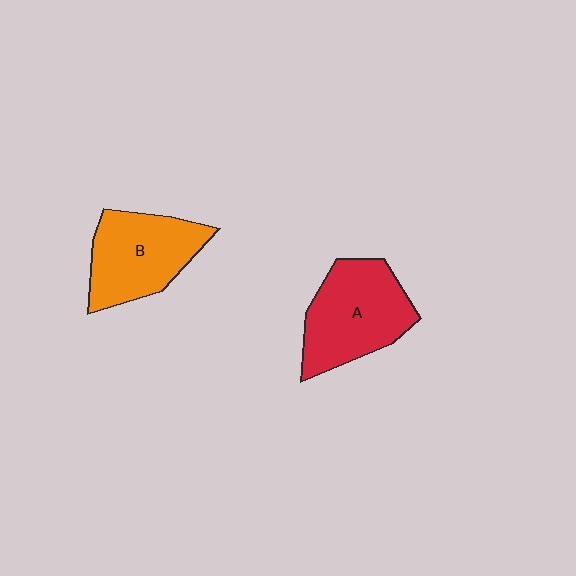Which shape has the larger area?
Shape A (red).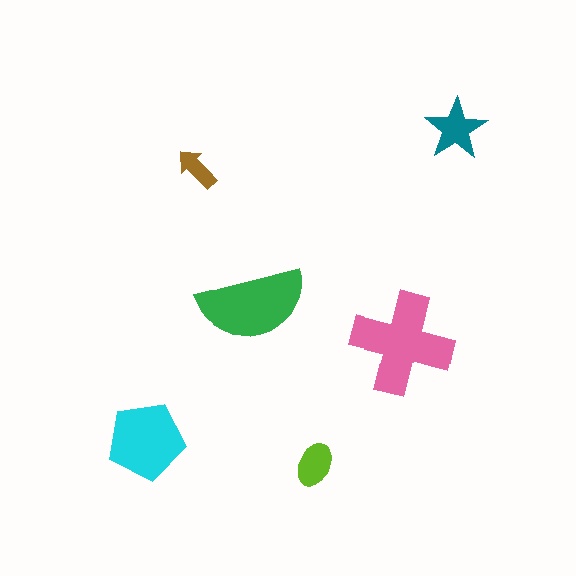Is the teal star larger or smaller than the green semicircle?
Smaller.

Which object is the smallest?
The brown arrow.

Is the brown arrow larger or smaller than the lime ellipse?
Smaller.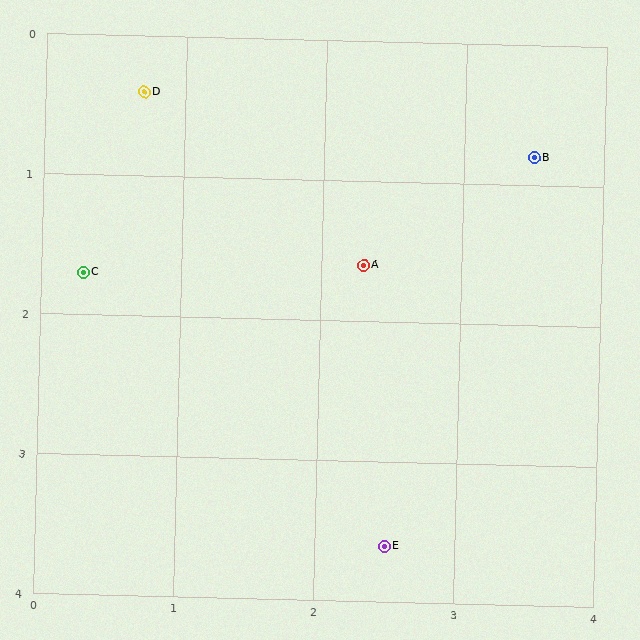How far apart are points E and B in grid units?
Points E and B are about 3.0 grid units apart.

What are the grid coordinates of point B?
Point B is at approximately (3.5, 0.8).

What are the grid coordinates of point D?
Point D is at approximately (0.7, 0.4).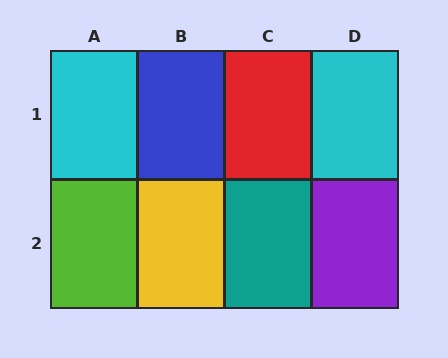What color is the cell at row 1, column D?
Cyan.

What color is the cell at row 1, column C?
Red.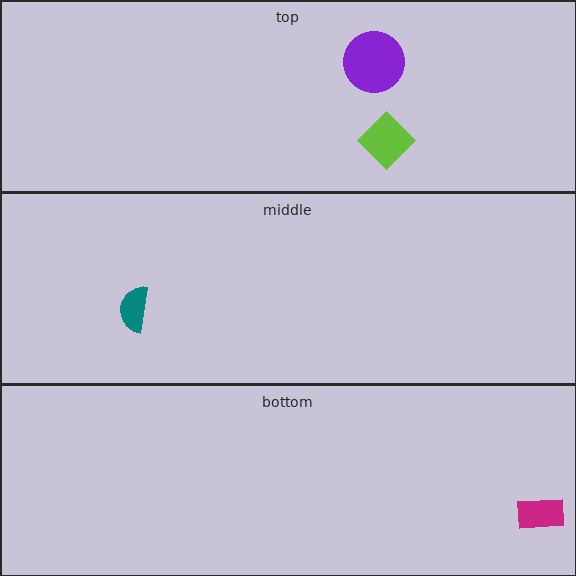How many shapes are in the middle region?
1.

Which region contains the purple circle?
The top region.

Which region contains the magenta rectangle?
The bottom region.